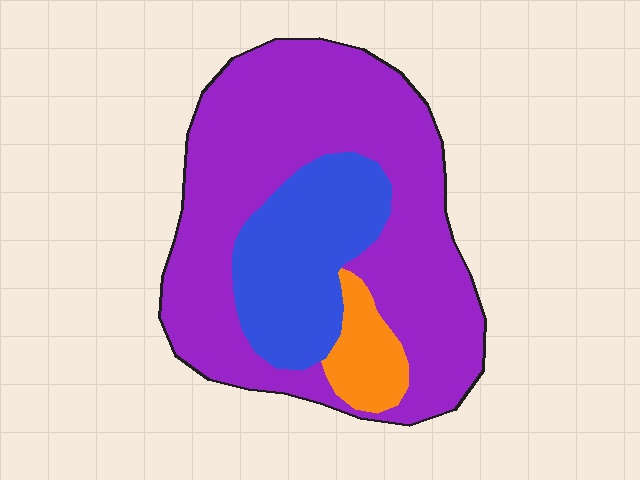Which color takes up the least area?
Orange, at roughly 10%.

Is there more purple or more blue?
Purple.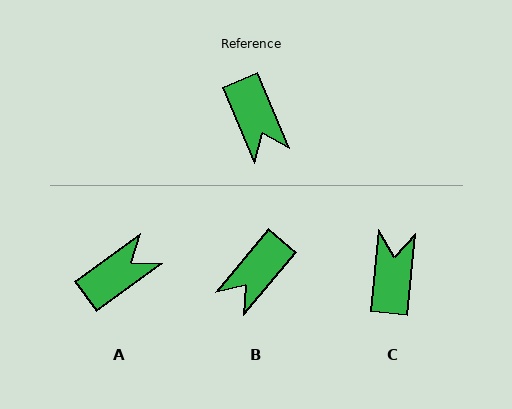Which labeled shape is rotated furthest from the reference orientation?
C, about 152 degrees away.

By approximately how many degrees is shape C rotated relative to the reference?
Approximately 152 degrees counter-clockwise.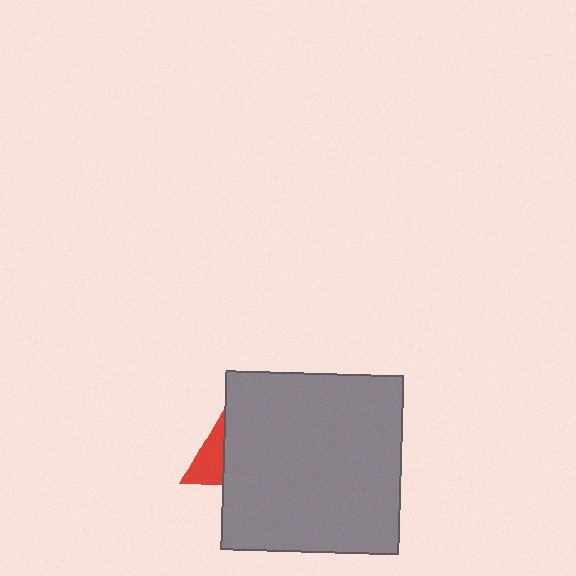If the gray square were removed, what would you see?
You would see the complete red triangle.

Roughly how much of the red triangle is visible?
A small part of it is visible (roughly 43%).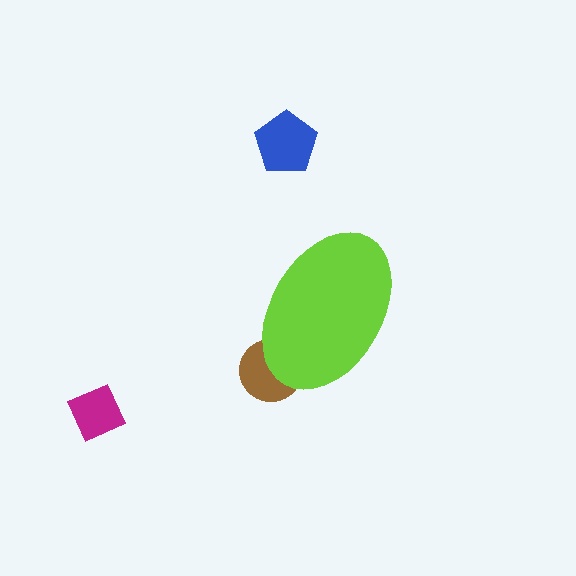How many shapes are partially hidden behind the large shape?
1 shape is partially hidden.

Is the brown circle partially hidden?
Yes, the brown circle is partially hidden behind the lime ellipse.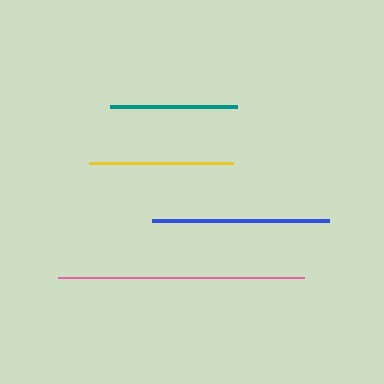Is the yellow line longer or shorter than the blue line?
The blue line is longer than the yellow line.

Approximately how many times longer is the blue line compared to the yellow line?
The blue line is approximately 1.2 times the length of the yellow line.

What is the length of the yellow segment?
The yellow segment is approximately 144 pixels long.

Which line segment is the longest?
The pink line is the longest at approximately 247 pixels.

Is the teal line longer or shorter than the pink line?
The pink line is longer than the teal line.